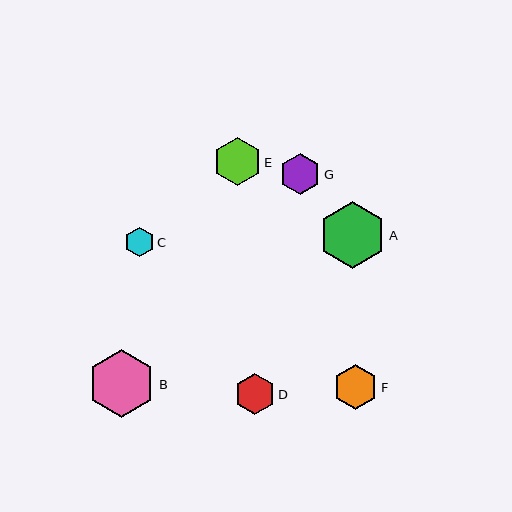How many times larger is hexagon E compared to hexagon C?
Hexagon E is approximately 1.6 times the size of hexagon C.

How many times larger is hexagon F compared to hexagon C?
Hexagon F is approximately 1.5 times the size of hexagon C.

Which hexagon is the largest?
Hexagon B is the largest with a size of approximately 68 pixels.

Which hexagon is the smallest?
Hexagon C is the smallest with a size of approximately 29 pixels.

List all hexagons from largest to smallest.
From largest to smallest: B, A, E, F, G, D, C.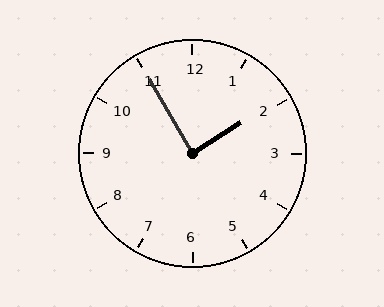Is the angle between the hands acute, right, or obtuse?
It is right.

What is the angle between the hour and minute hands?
Approximately 88 degrees.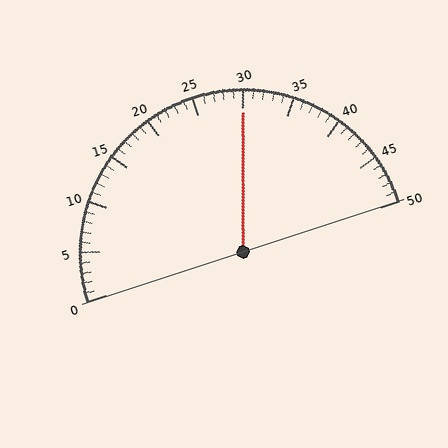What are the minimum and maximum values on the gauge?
The gauge ranges from 0 to 50.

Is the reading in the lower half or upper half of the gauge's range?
The reading is in the upper half of the range (0 to 50).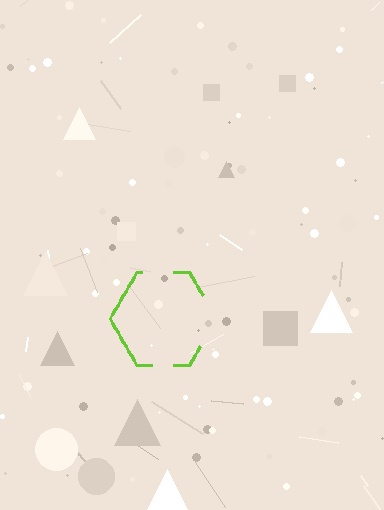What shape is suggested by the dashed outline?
The dashed outline suggests a hexagon.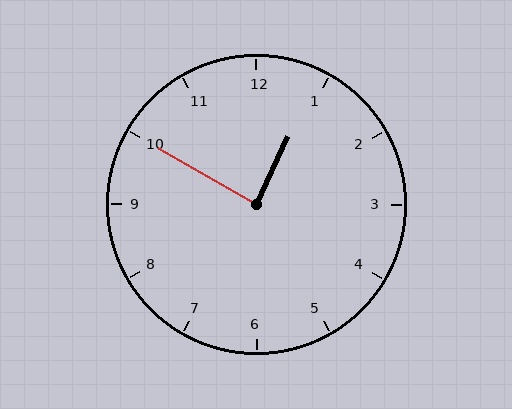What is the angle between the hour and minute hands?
Approximately 85 degrees.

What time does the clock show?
12:50.